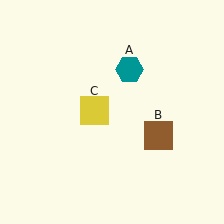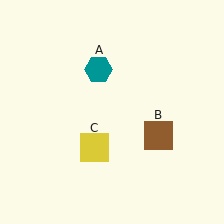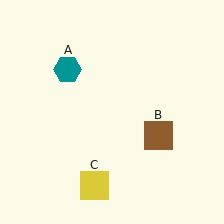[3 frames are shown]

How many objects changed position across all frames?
2 objects changed position: teal hexagon (object A), yellow square (object C).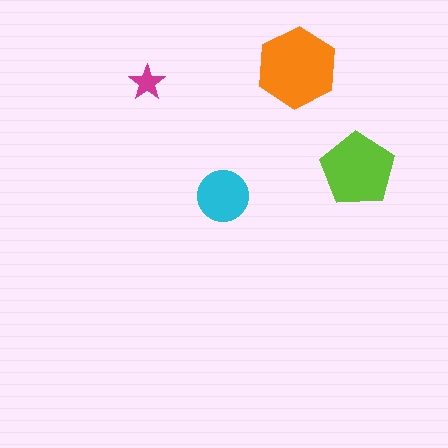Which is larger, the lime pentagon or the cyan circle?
The lime pentagon.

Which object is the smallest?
The magenta star.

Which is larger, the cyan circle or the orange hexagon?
The orange hexagon.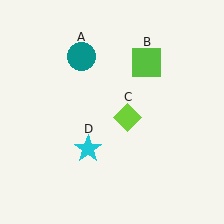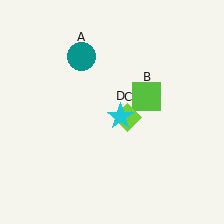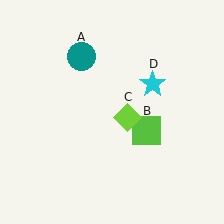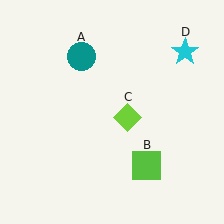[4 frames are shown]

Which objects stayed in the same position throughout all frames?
Teal circle (object A) and lime diamond (object C) remained stationary.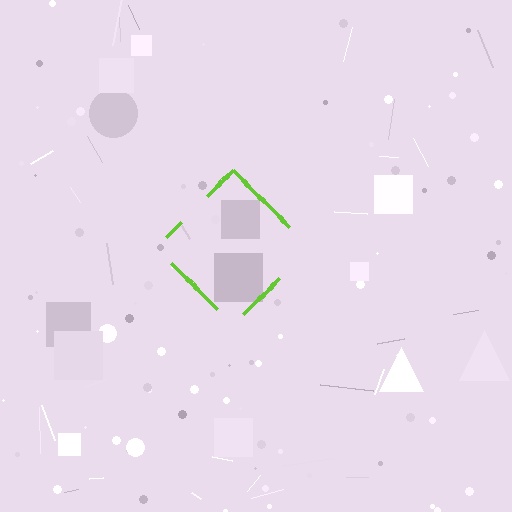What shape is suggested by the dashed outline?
The dashed outline suggests a diamond.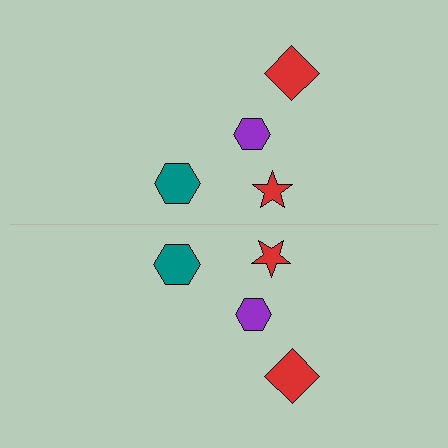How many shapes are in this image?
There are 8 shapes in this image.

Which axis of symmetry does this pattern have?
The pattern has a horizontal axis of symmetry running through the center of the image.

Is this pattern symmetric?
Yes, this pattern has bilateral (reflection) symmetry.